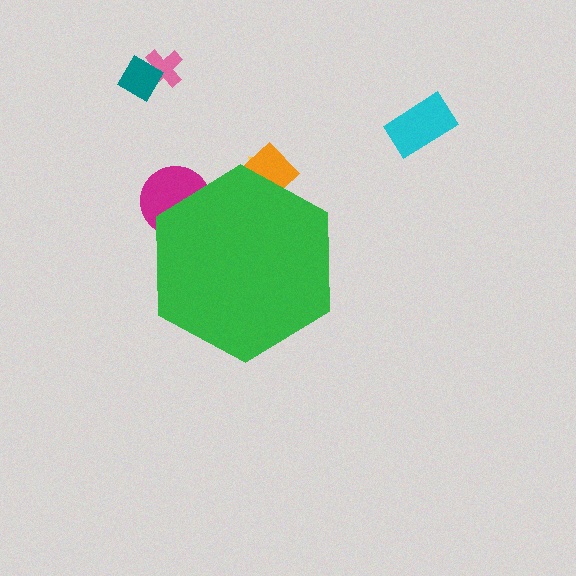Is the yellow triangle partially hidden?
Yes, the yellow triangle is partially hidden behind the green hexagon.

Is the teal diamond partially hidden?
No, the teal diamond is fully visible.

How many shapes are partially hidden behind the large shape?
3 shapes are partially hidden.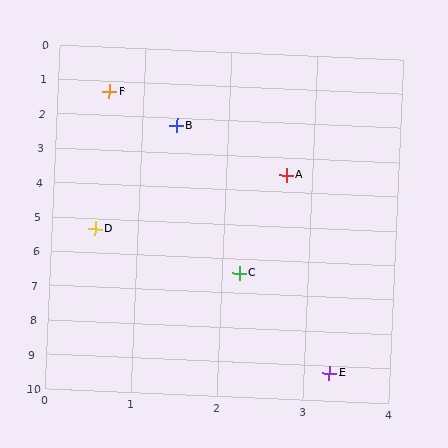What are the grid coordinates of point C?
Point C is at approximately (2.2, 6.4).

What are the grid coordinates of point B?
Point B is at approximately (1.4, 2.2).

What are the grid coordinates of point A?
Point A is at approximately (2.7, 3.5).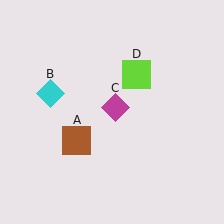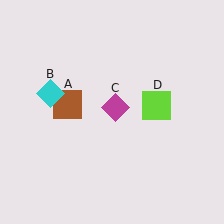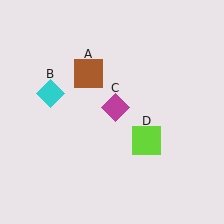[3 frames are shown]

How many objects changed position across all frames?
2 objects changed position: brown square (object A), lime square (object D).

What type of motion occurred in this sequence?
The brown square (object A), lime square (object D) rotated clockwise around the center of the scene.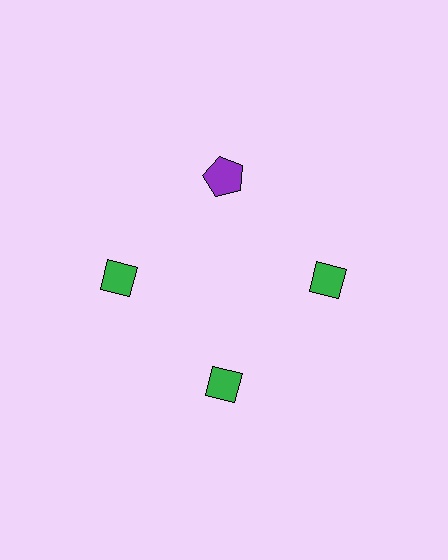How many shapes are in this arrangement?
There are 4 shapes arranged in a ring pattern.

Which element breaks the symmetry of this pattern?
The purple pentagon at roughly the 12 o'clock position breaks the symmetry. All other shapes are green diamonds.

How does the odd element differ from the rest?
It differs in both color (purple instead of green) and shape (pentagon instead of diamond).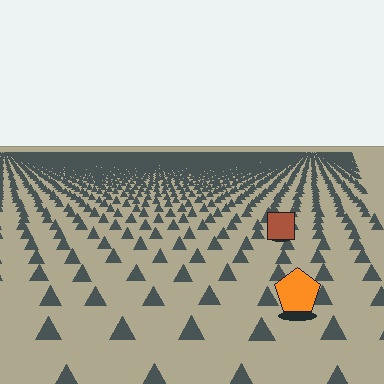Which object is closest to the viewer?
The orange pentagon is closest. The texture marks near it are larger and more spread out.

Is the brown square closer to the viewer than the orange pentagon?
No. The orange pentagon is closer — you can tell from the texture gradient: the ground texture is coarser near it.